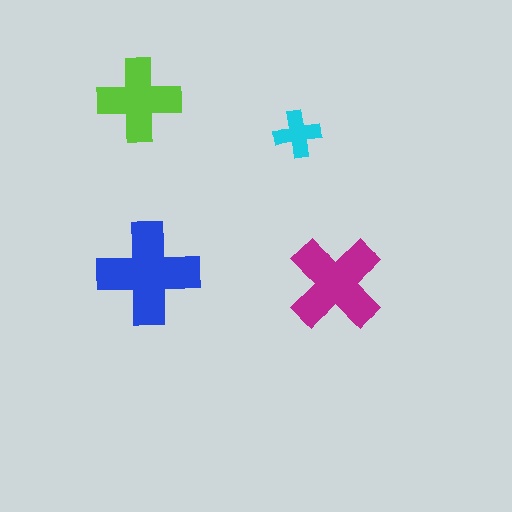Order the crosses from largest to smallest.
the blue one, the magenta one, the lime one, the cyan one.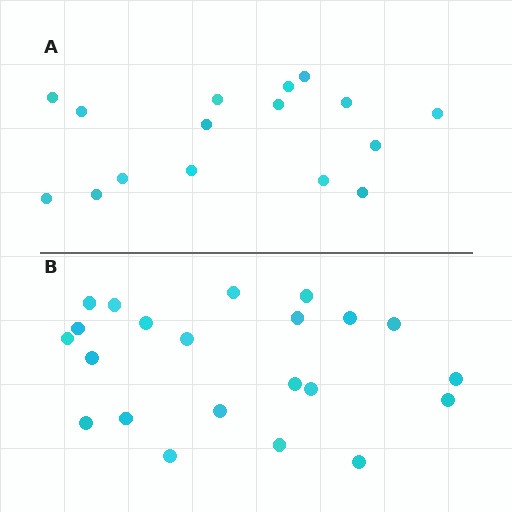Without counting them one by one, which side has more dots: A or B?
Region B (the bottom region) has more dots.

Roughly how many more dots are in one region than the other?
Region B has about 6 more dots than region A.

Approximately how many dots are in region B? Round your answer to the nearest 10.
About 20 dots. (The exact count is 22, which rounds to 20.)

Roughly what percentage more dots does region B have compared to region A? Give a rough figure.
About 40% more.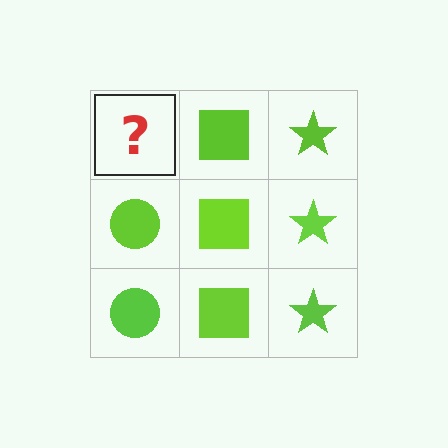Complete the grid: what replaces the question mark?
The question mark should be replaced with a lime circle.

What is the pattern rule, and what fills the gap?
The rule is that each column has a consistent shape. The gap should be filled with a lime circle.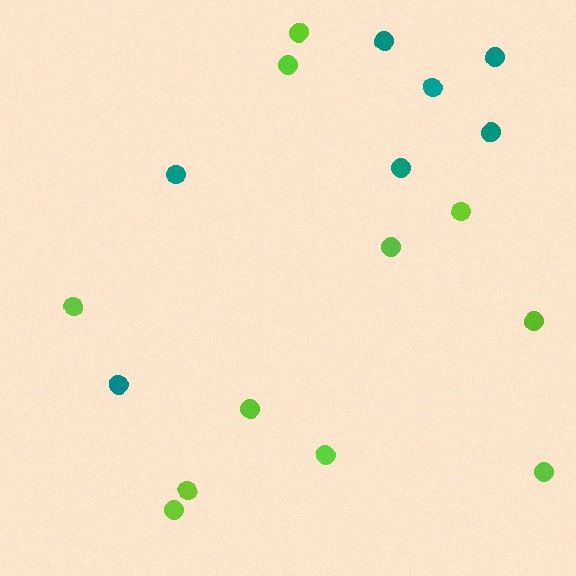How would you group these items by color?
There are 2 groups: one group of teal circles (7) and one group of lime circles (11).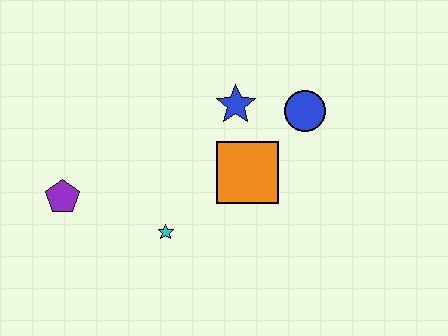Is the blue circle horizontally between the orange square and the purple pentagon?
No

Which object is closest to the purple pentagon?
The cyan star is closest to the purple pentagon.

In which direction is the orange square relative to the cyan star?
The orange square is to the right of the cyan star.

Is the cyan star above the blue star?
No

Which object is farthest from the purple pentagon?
The blue circle is farthest from the purple pentagon.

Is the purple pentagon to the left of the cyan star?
Yes